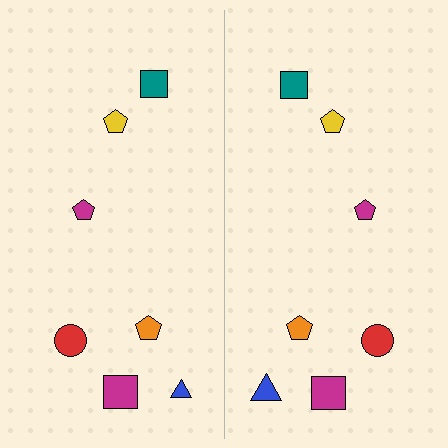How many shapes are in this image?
There are 14 shapes in this image.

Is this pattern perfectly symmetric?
No, the pattern is not perfectly symmetric. The blue triangle on the right side has a different size than its mirror counterpart.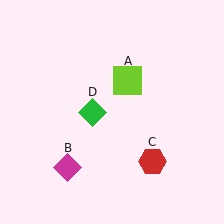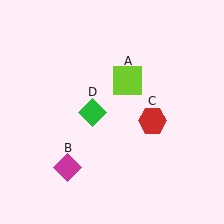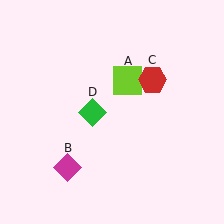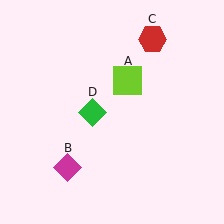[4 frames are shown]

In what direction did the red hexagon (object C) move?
The red hexagon (object C) moved up.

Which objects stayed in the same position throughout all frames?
Lime square (object A) and magenta diamond (object B) and green diamond (object D) remained stationary.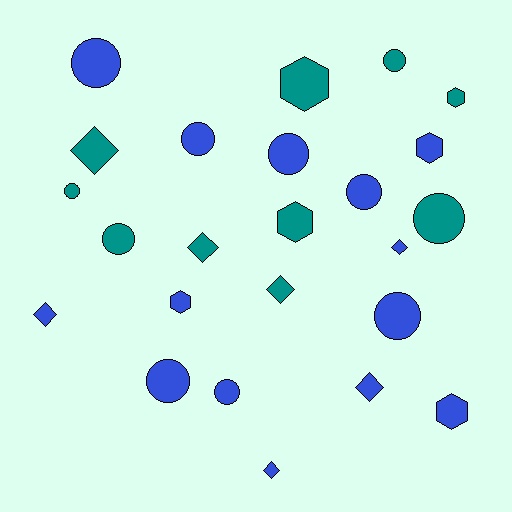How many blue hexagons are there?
There are 3 blue hexagons.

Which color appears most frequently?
Blue, with 14 objects.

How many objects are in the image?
There are 24 objects.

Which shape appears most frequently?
Circle, with 11 objects.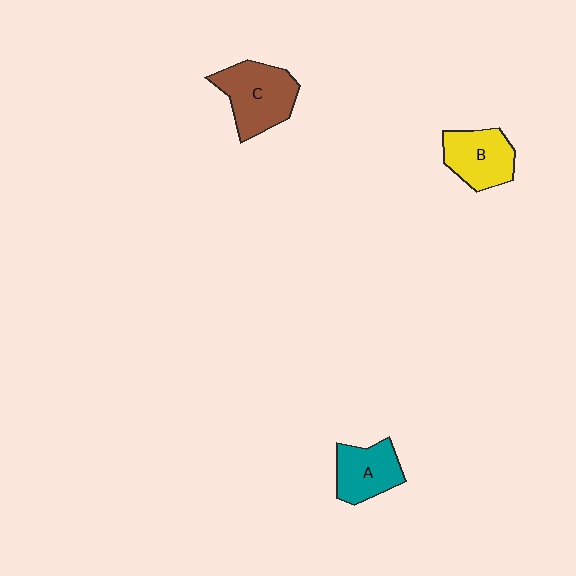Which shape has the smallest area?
Shape A (teal).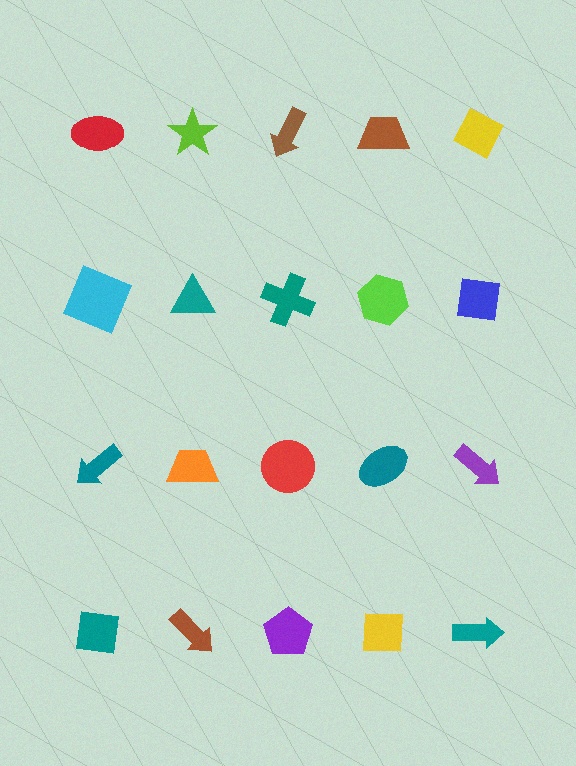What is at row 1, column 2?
A lime star.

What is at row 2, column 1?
A cyan square.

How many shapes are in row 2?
5 shapes.